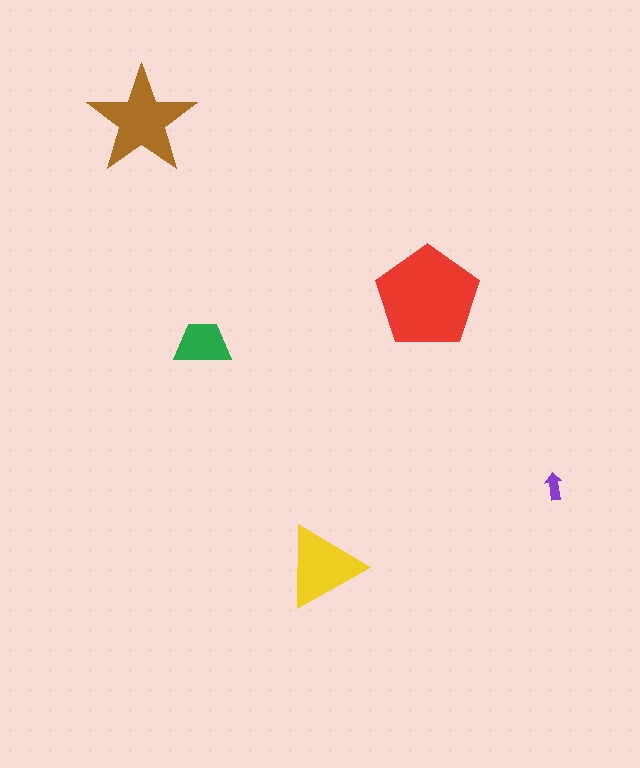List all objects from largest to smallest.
The red pentagon, the brown star, the yellow triangle, the green trapezoid, the purple arrow.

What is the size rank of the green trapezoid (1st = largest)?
4th.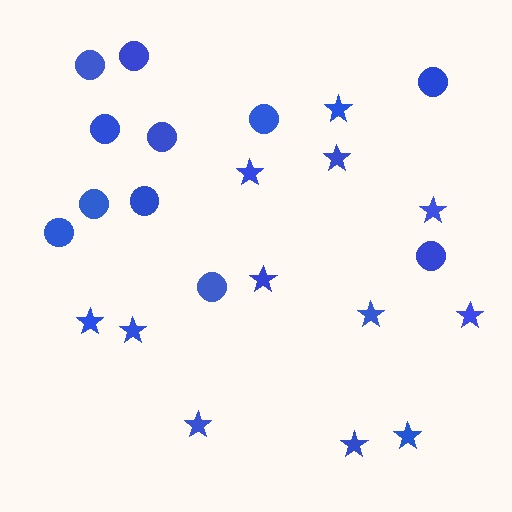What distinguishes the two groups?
There are 2 groups: one group of stars (12) and one group of circles (11).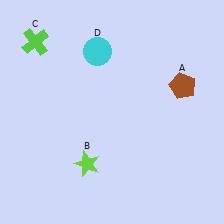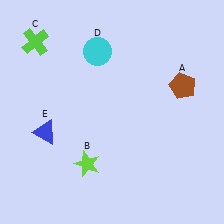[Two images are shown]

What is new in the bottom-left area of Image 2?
A blue triangle (E) was added in the bottom-left area of Image 2.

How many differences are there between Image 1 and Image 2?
There is 1 difference between the two images.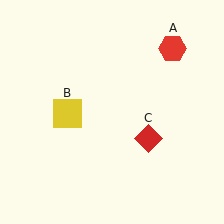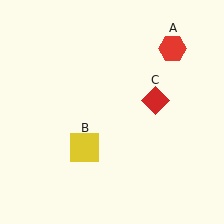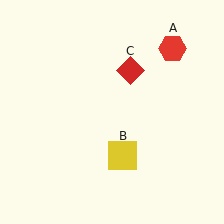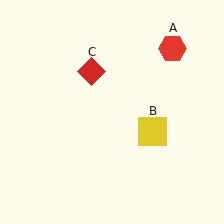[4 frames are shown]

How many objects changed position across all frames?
2 objects changed position: yellow square (object B), red diamond (object C).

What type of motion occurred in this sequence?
The yellow square (object B), red diamond (object C) rotated counterclockwise around the center of the scene.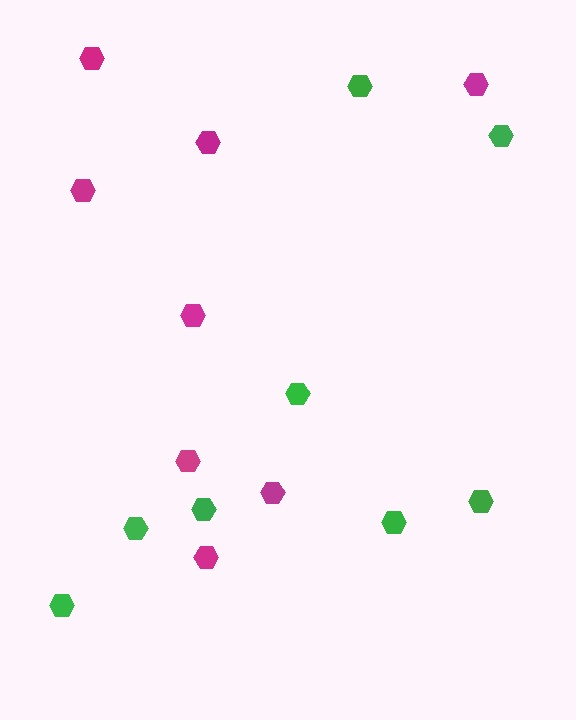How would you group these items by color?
There are 2 groups: one group of green hexagons (8) and one group of magenta hexagons (8).